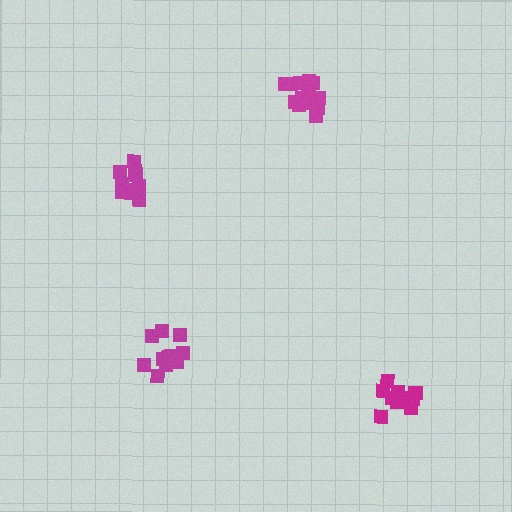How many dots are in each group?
Group 1: 15 dots, Group 2: 11 dots, Group 3: 13 dots, Group 4: 13 dots (52 total).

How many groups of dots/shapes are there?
There are 4 groups.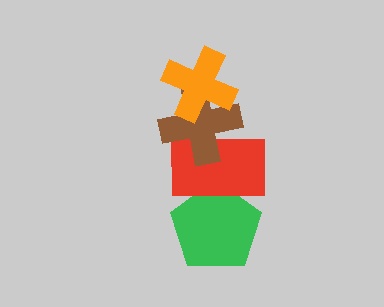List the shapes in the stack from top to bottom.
From top to bottom: the orange cross, the brown cross, the red rectangle, the green pentagon.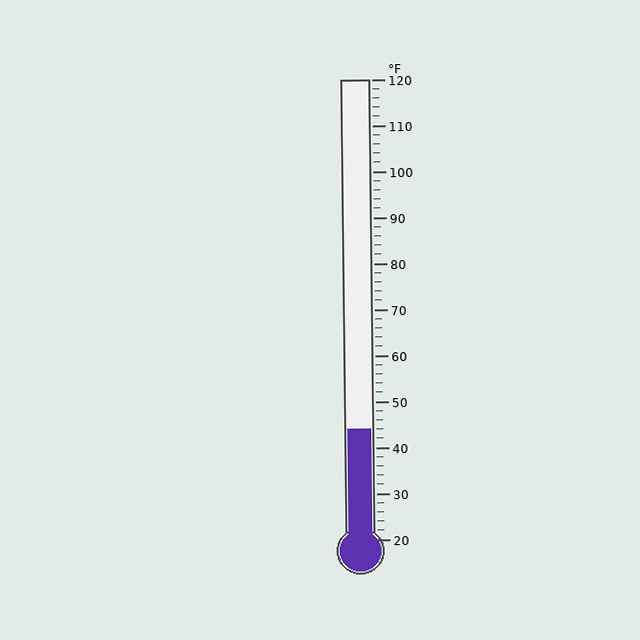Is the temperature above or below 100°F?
The temperature is below 100°F.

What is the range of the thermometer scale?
The thermometer scale ranges from 20°F to 120°F.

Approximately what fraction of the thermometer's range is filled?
The thermometer is filled to approximately 25% of its range.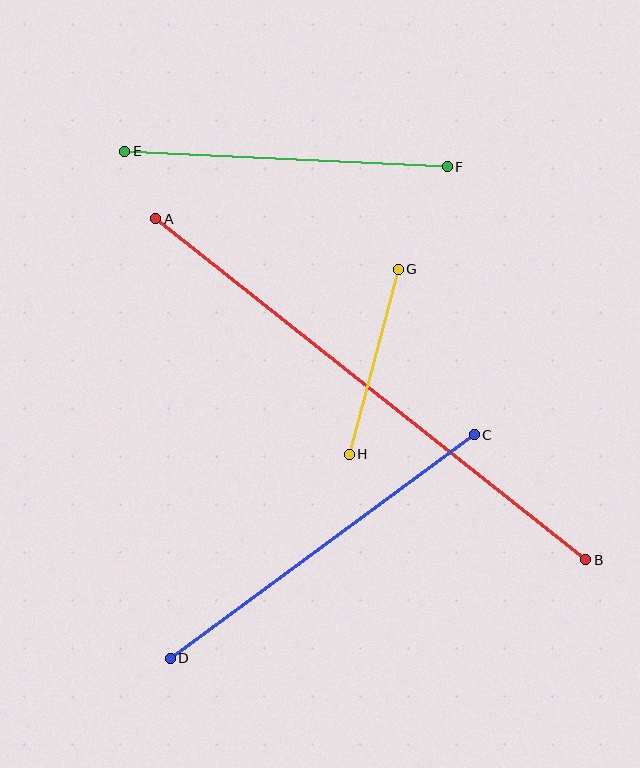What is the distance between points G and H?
The distance is approximately 191 pixels.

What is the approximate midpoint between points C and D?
The midpoint is at approximately (322, 546) pixels.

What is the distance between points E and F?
The distance is approximately 323 pixels.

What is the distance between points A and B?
The distance is approximately 549 pixels.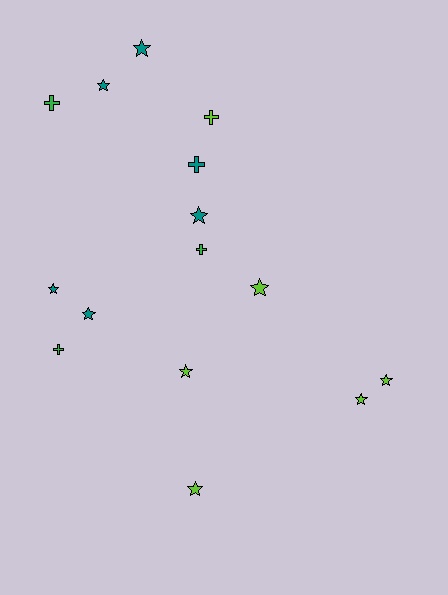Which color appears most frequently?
Teal, with 6 objects.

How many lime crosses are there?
There is 1 lime cross.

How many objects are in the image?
There are 15 objects.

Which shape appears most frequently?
Star, with 10 objects.